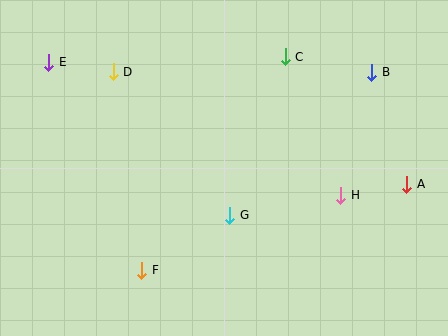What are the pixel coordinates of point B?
Point B is at (372, 72).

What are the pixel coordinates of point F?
Point F is at (142, 270).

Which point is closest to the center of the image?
Point G at (230, 215) is closest to the center.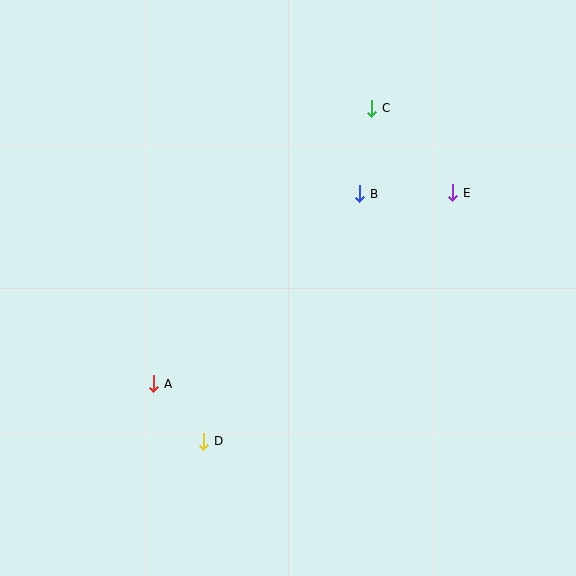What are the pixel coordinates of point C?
Point C is at (372, 108).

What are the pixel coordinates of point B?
Point B is at (360, 194).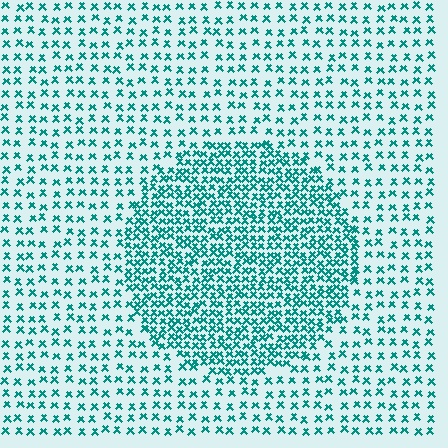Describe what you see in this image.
The image contains small teal elements arranged at two different densities. A circle-shaped region is visible where the elements are more densely packed than the surrounding area.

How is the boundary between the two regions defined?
The boundary is defined by a change in element density (approximately 2.2x ratio). All elements are the same color, size, and shape.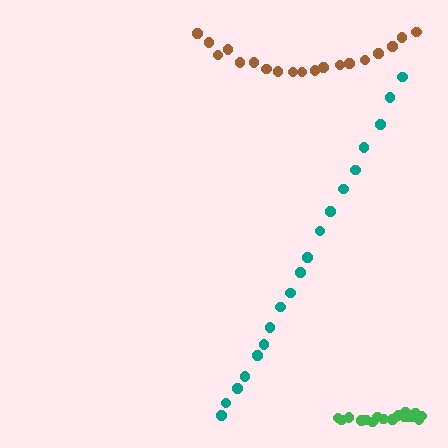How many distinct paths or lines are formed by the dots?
There are 3 distinct paths.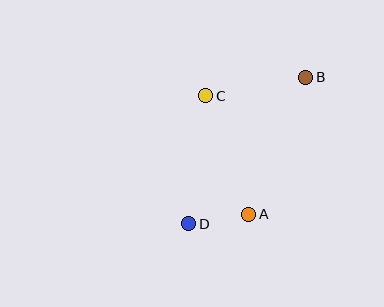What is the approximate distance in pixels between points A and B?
The distance between A and B is approximately 149 pixels.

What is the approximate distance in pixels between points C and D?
The distance between C and D is approximately 129 pixels.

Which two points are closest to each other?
Points A and D are closest to each other.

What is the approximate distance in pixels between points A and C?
The distance between A and C is approximately 126 pixels.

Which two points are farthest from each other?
Points B and D are farthest from each other.